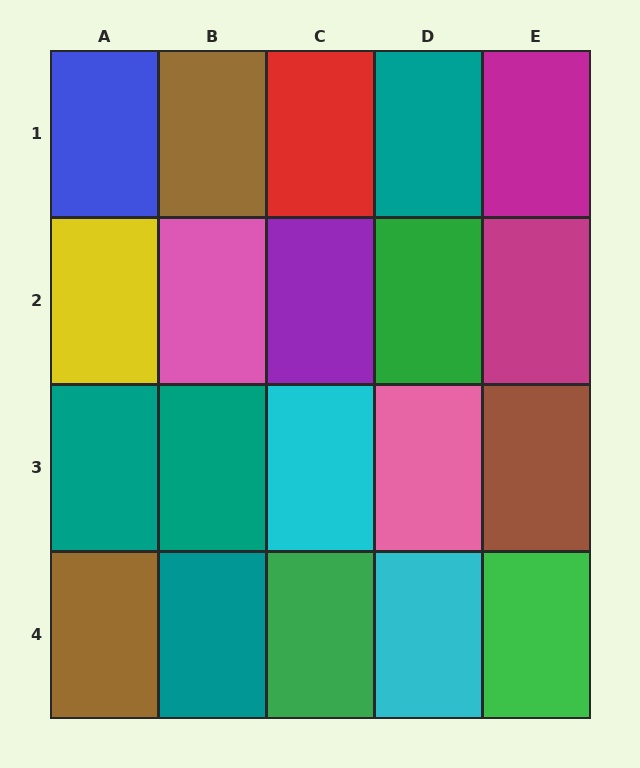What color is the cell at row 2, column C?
Purple.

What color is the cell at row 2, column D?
Green.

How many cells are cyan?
2 cells are cyan.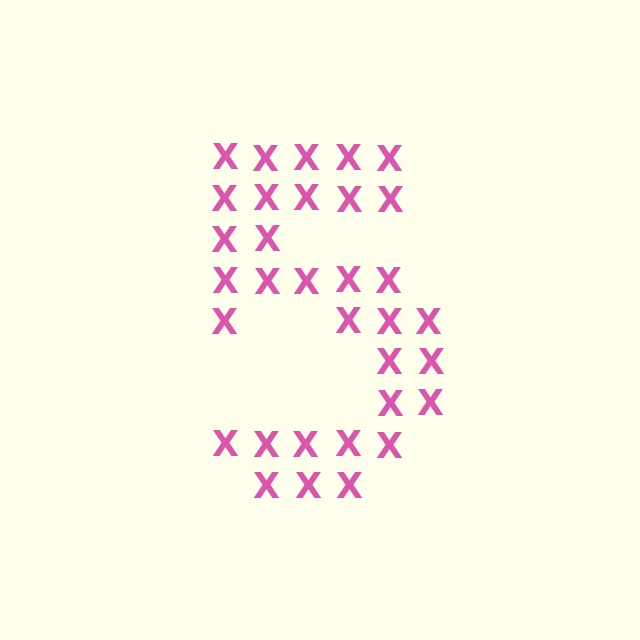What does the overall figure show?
The overall figure shows the digit 5.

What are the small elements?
The small elements are letter X's.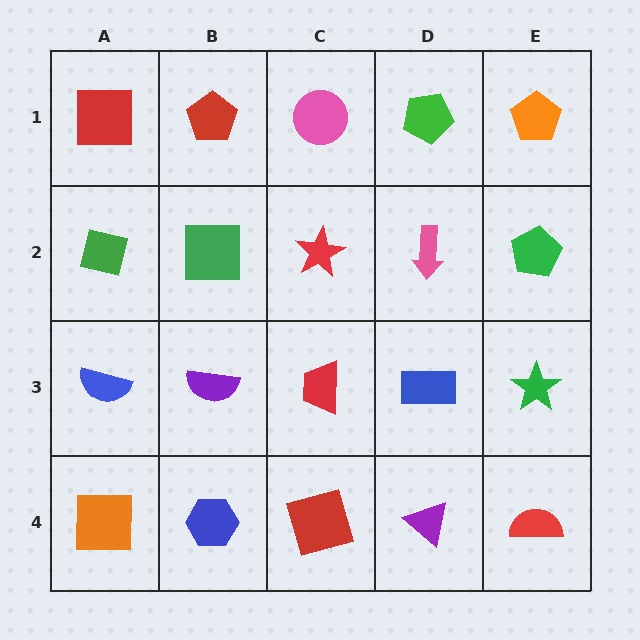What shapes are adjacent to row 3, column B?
A green square (row 2, column B), a blue hexagon (row 4, column B), a blue semicircle (row 3, column A), a red trapezoid (row 3, column C).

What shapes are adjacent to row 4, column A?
A blue semicircle (row 3, column A), a blue hexagon (row 4, column B).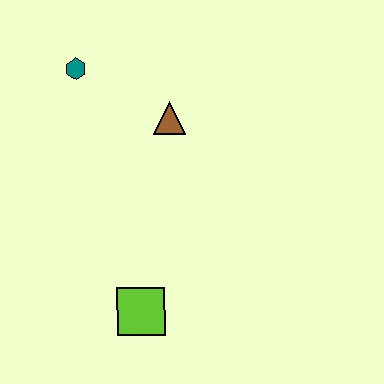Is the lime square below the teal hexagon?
Yes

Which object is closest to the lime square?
The brown triangle is closest to the lime square.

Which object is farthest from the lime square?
The teal hexagon is farthest from the lime square.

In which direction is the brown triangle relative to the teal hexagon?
The brown triangle is to the right of the teal hexagon.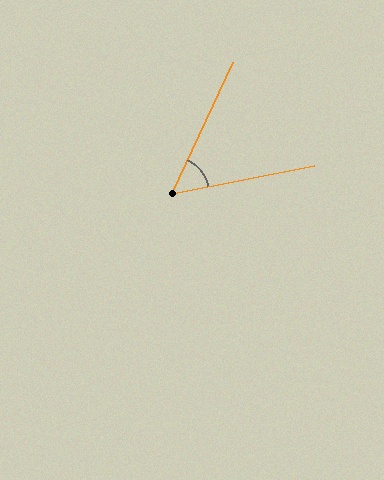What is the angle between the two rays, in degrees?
Approximately 54 degrees.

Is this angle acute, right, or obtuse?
It is acute.